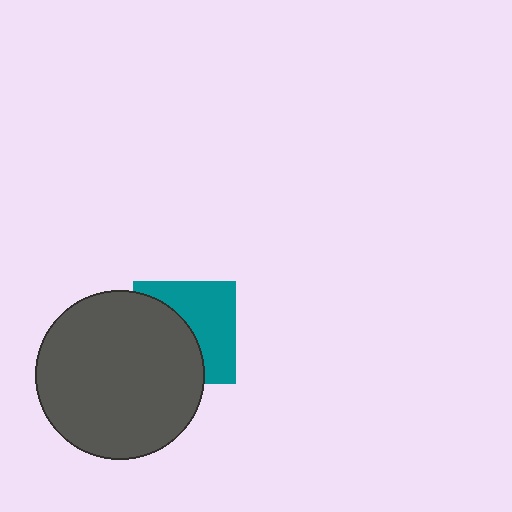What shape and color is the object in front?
The object in front is a dark gray circle.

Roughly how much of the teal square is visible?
About half of it is visible (roughly 51%).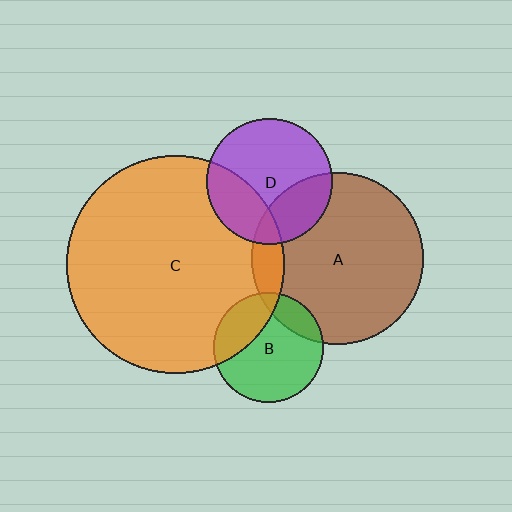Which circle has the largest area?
Circle C (orange).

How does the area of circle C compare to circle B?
Approximately 4.0 times.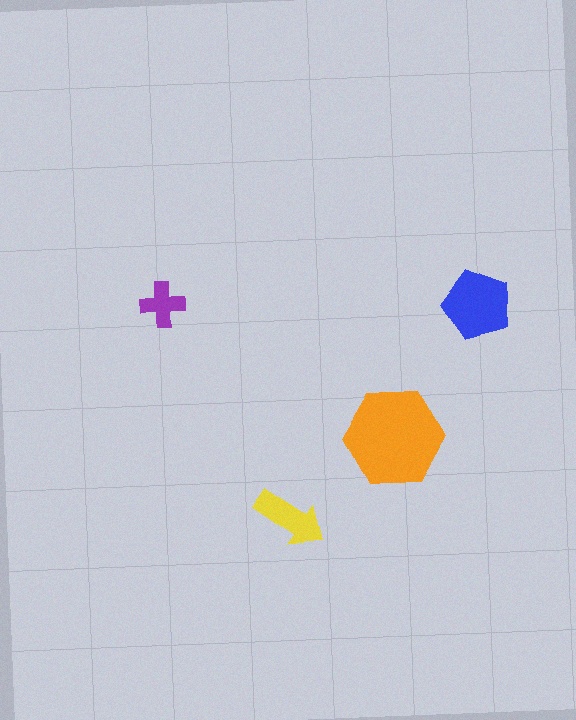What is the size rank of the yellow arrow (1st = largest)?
3rd.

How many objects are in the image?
There are 4 objects in the image.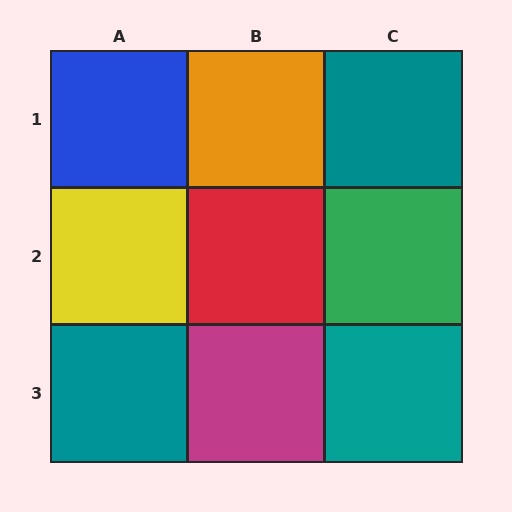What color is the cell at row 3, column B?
Magenta.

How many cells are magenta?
1 cell is magenta.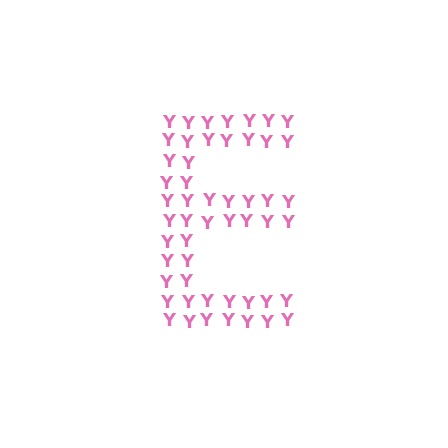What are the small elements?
The small elements are letter Y's.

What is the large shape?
The large shape is the letter E.